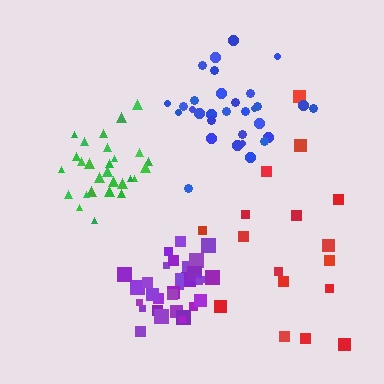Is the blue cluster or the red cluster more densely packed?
Blue.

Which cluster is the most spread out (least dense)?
Red.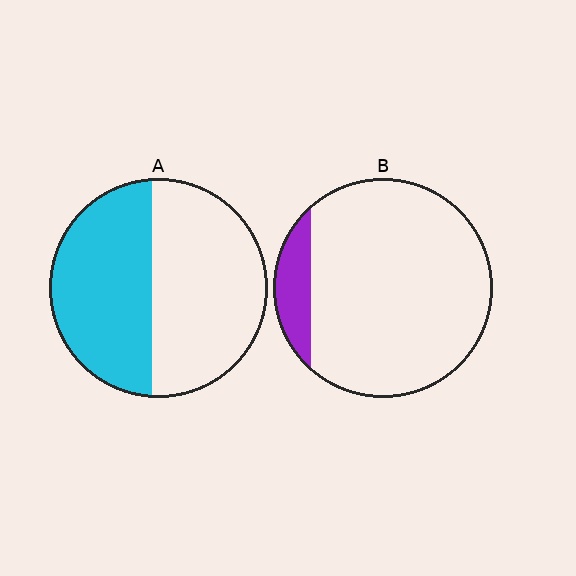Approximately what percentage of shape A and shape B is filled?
A is approximately 45% and B is approximately 10%.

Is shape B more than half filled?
No.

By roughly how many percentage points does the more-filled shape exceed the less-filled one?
By roughly 35 percentage points (A over B).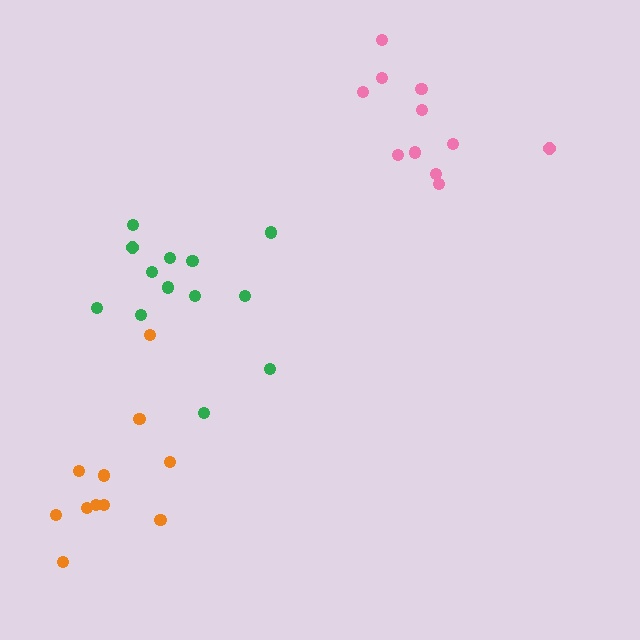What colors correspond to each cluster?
The clusters are colored: green, orange, pink.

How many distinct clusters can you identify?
There are 3 distinct clusters.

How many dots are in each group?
Group 1: 13 dots, Group 2: 11 dots, Group 3: 11 dots (35 total).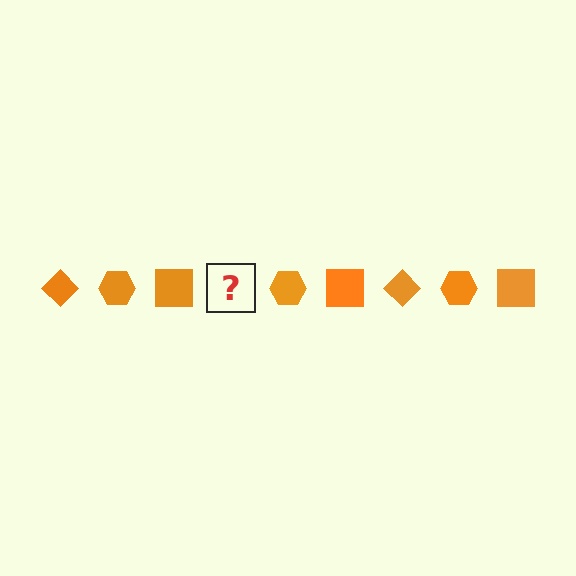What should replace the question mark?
The question mark should be replaced with an orange diamond.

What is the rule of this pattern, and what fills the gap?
The rule is that the pattern cycles through diamond, hexagon, square shapes in orange. The gap should be filled with an orange diamond.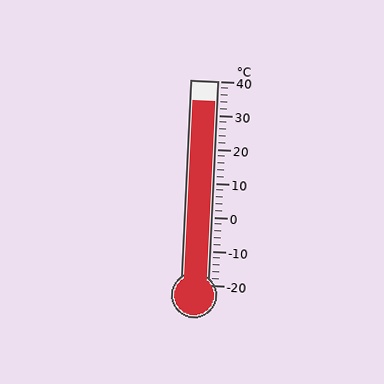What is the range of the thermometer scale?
The thermometer scale ranges from -20°C to 40°C.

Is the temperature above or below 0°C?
The temperature is above 0°C.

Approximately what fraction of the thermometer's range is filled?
The thermometer is filled to approximately 90% of its range.